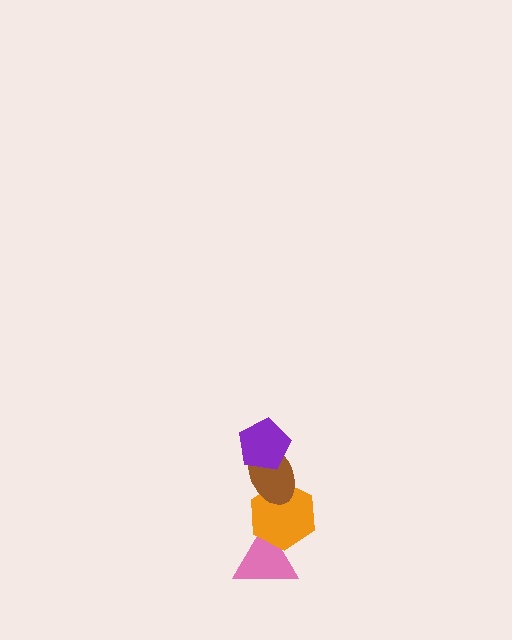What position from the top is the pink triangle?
The pink triangle is 4th from the top.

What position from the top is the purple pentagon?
The purple pentagon is 1st from the top.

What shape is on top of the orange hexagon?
The brown ellipse is on top of the orange hexagon.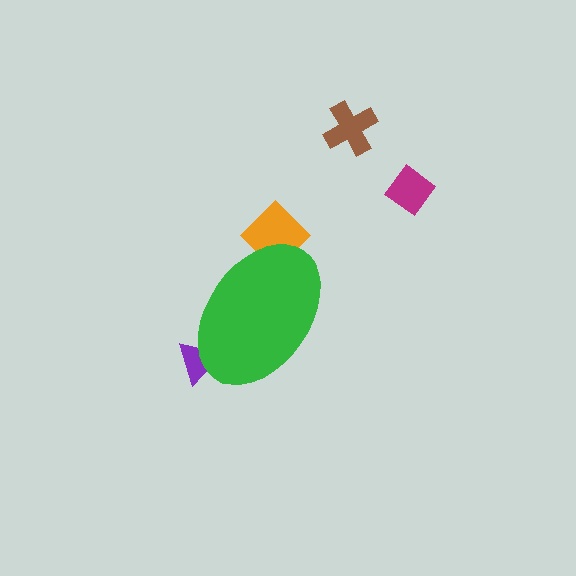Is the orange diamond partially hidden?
Yes, the orange diamond is partially hidden behind the green ellipse.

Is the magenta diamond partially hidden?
No, the magenta diamond is fully visible.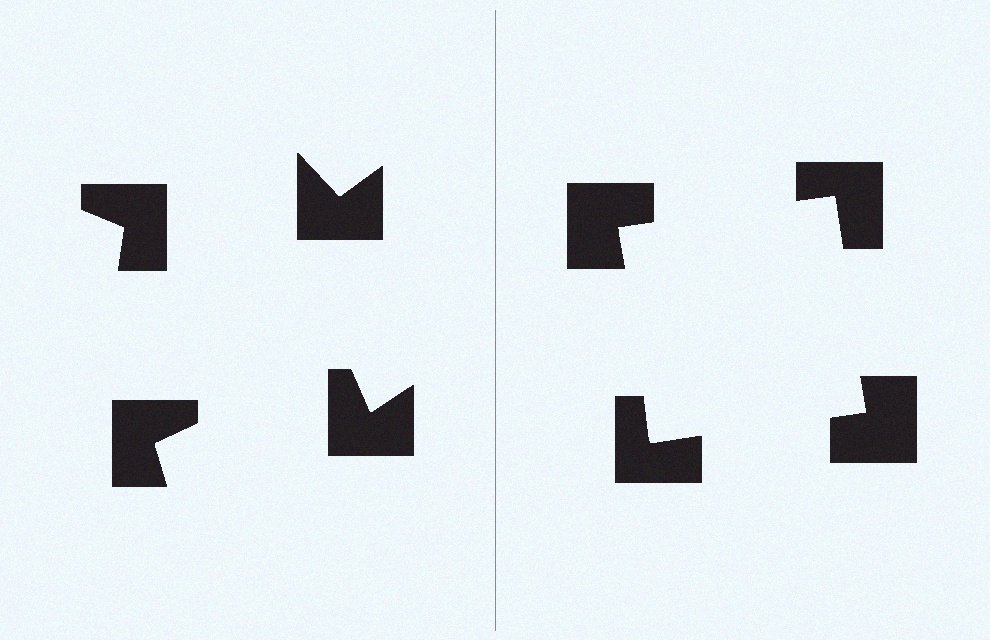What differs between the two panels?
The notched squares are positioned identically on both sides; only the wedge orientations differ. On the right they align to a square; on the left they are misaligned.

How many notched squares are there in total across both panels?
8 — 4 on each side.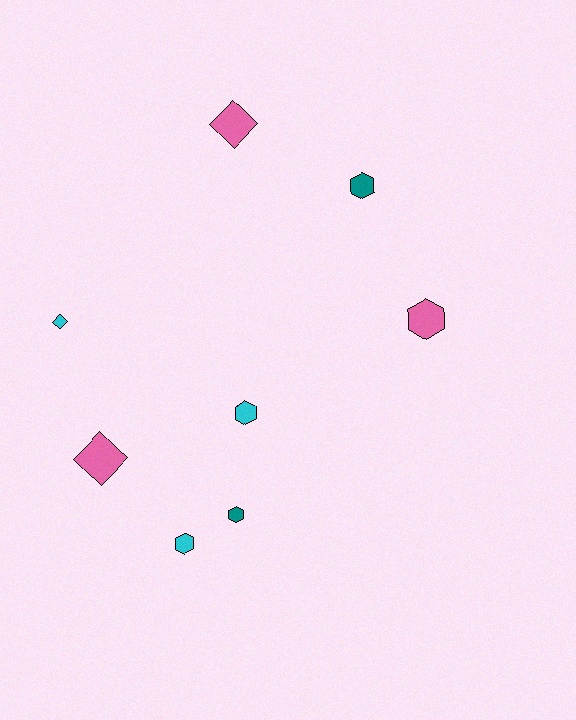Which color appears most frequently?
Cyan, with 3 objects.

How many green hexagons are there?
There are no green hexagons.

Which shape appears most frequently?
Hexagon, with 5 objects.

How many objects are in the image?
There are 8 objects.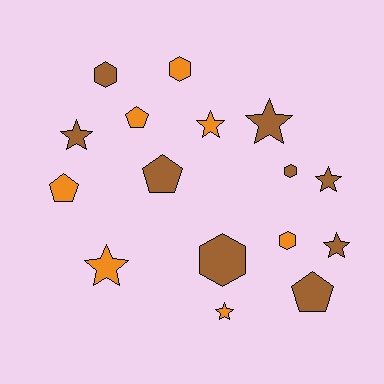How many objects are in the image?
There are 16 objects.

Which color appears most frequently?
Brown, with 9 objects.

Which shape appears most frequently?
Star, with 7 objects.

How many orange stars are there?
There are 3 orange stars.